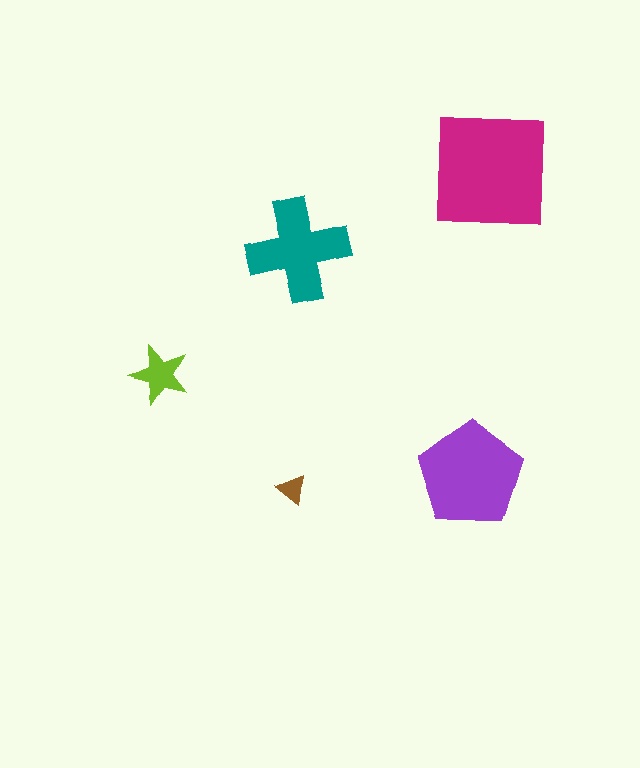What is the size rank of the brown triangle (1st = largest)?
5th.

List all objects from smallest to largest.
The brown triangle, the lime star, the teal cross, the purple pentagon, the magenta square.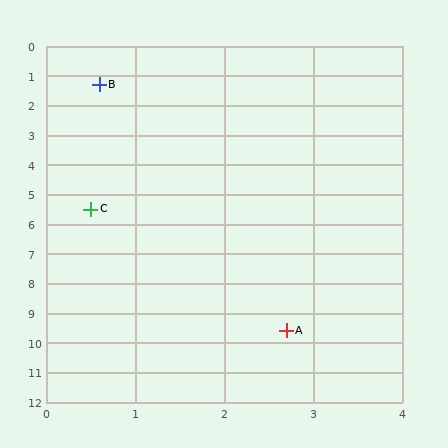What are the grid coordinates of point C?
Point C is at approximately (0.5, 5.5).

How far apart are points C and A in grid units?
Points C and A are about 4.7 grid units apart.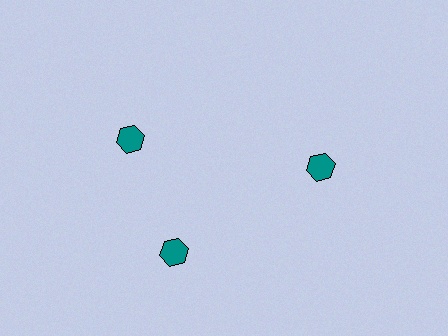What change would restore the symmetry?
The symmetry would be restored by rotating it back into even spacing with its neighbors so that all 3 hexagons sit at equal angles and equal distance from the center.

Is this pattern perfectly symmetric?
No. The 3 teal hexagons are arranged in a ring, but one element near the 11 o'clock position is rotated out of alignment along the ring, breaking the 3-fold rotational symmetry.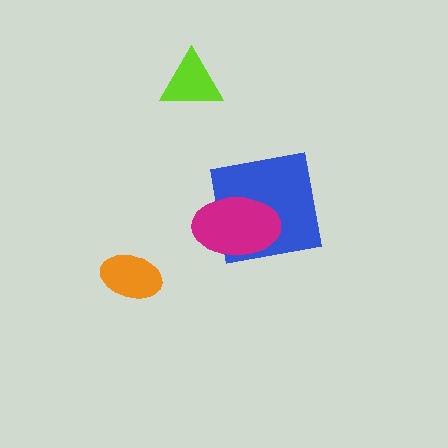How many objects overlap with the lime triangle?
0 objects overlap with the lime triangle.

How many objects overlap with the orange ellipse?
0 objects overlap with the orange ellipse.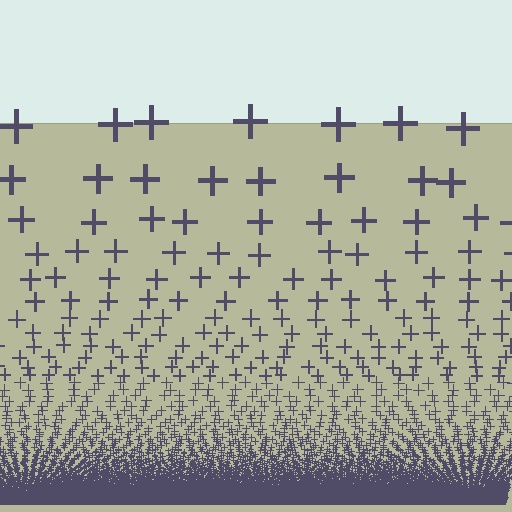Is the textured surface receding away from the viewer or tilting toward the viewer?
The surface appears to tilt toward the viewer. Texture elements get larger and sparser toward the top.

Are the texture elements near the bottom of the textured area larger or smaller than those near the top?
Smaller. The gradient is inverted — elements near the bottom are smaller and denser.